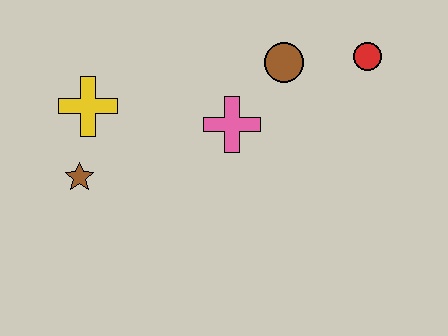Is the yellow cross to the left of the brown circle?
Yes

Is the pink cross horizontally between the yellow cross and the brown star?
No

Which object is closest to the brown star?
The yellow cross is closest to the brown star.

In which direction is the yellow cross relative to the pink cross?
The yellow cross is to the left of the pink cross.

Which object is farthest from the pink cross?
The brown star is farthest from the pink cross.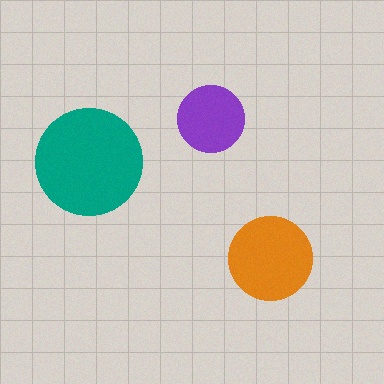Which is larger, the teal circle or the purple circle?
The teal one.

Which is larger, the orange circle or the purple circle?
The orange one.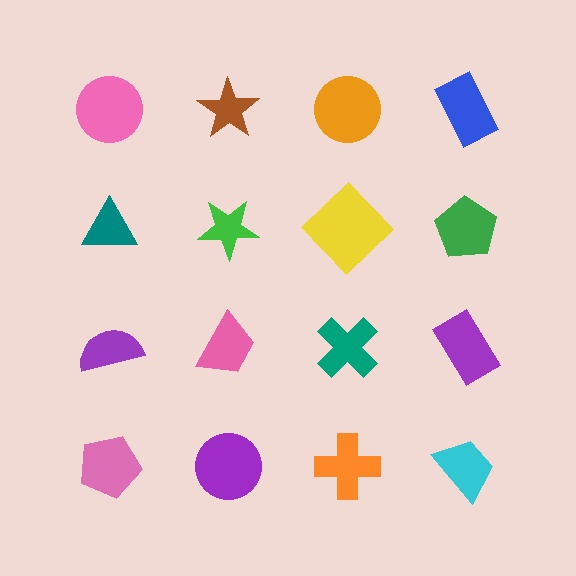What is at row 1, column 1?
A pink circle.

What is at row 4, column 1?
A pink pentagon.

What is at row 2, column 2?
A green star.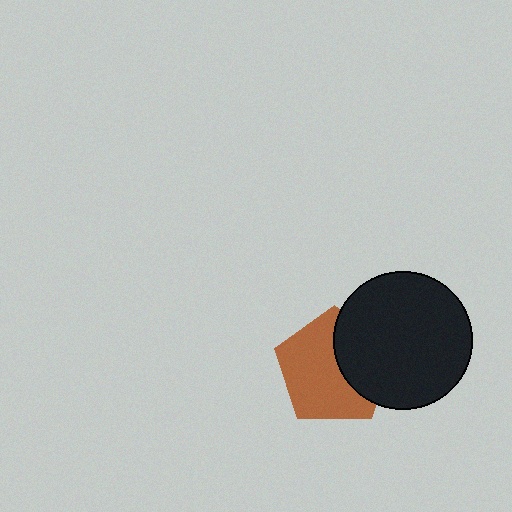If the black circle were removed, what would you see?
You would see the complete brown pentagon.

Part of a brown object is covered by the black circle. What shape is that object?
It is a pentagon.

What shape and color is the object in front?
The object in front is a black circle.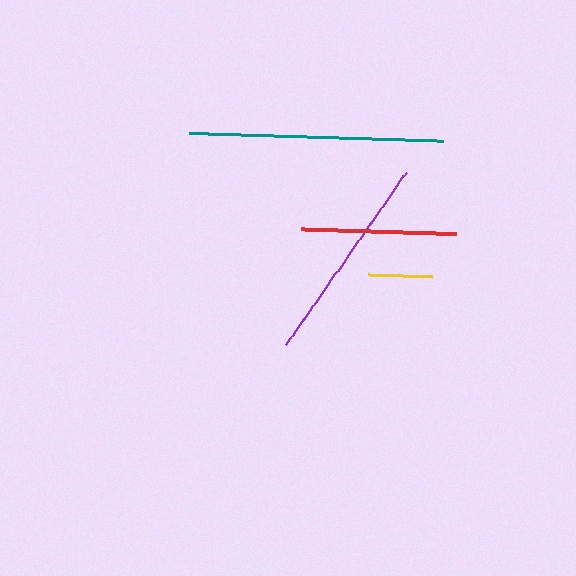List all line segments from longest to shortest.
From longest to shortest: teal, purple, red, yellow.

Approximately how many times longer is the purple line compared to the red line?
The purple line is approximately 1.4 times the length of the red line.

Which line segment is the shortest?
The yellow line is the shortest at approximately 64 pixels.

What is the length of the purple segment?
The purple segment is approximately 210 pixels long.